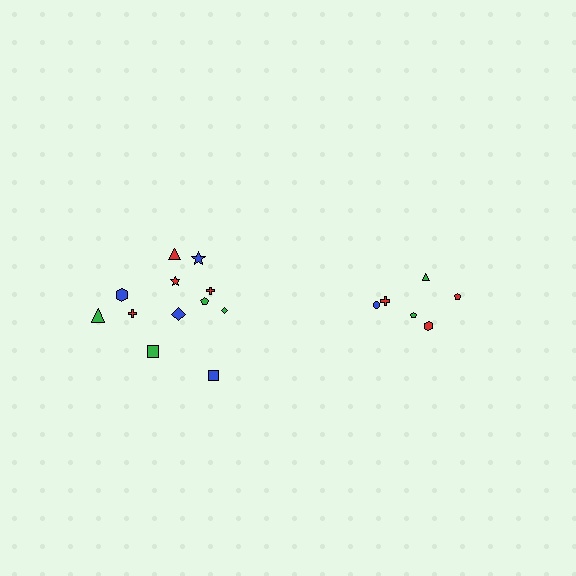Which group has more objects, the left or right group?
The left group.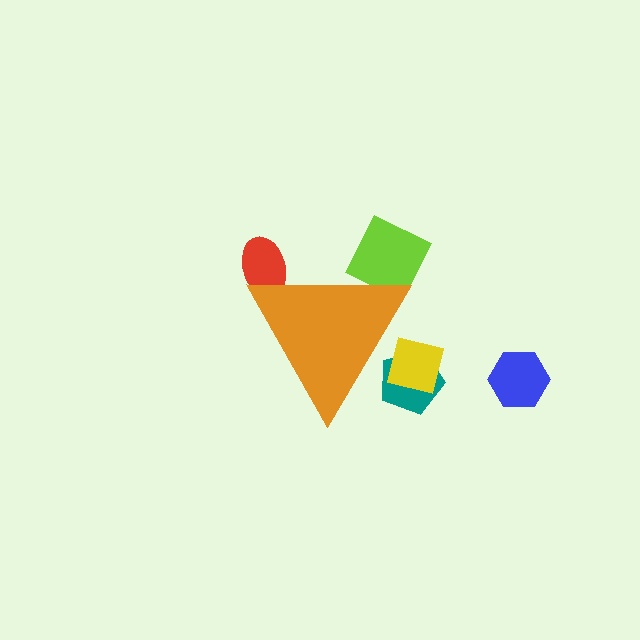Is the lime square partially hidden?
Yes, the lime square is partially hidden behind the orange triangle.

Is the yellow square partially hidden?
Yes, the yellow square is partially hidden behind the orange triangle.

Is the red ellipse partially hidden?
Yes, the red ellipse is partially hidden behind the orange triangle.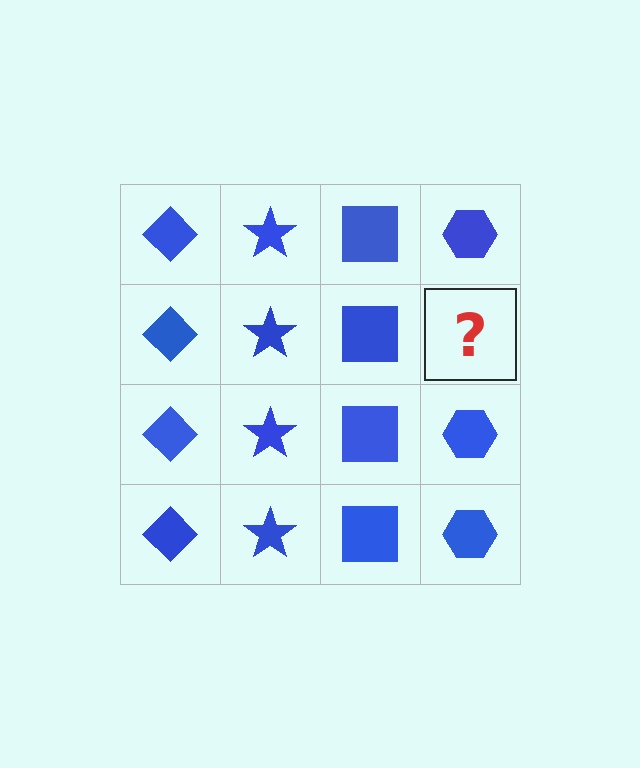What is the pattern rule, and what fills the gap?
The rule is that each column has a consistent shape. The gap should be filled with a blue hexagon.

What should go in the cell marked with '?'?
The missing cell should contain a blue hexagon.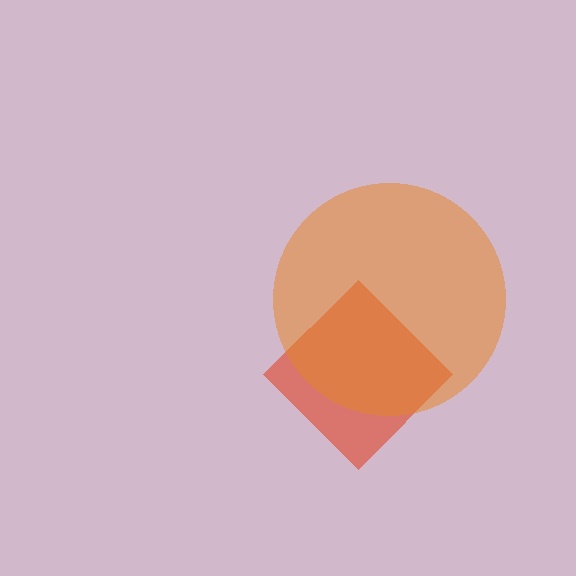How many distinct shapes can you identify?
There are 2 distinct shapes: a red diamond, an orange circle.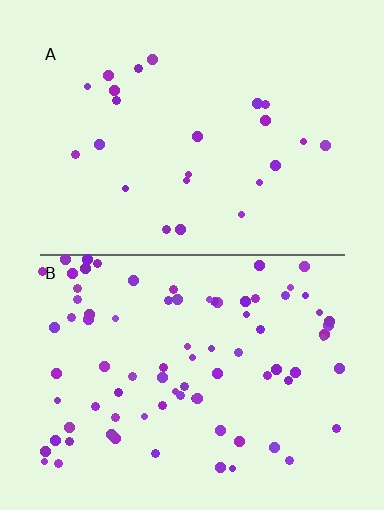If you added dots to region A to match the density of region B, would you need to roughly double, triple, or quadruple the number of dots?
Approximately triple.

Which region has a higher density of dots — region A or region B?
B (the bottom).